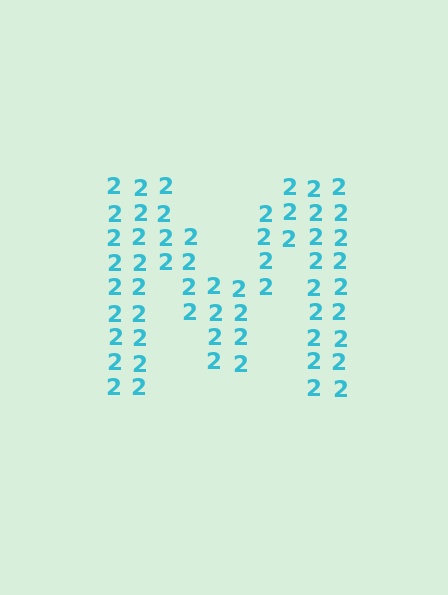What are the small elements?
The small elements are digit 2's.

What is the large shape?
The large shape is the letter M.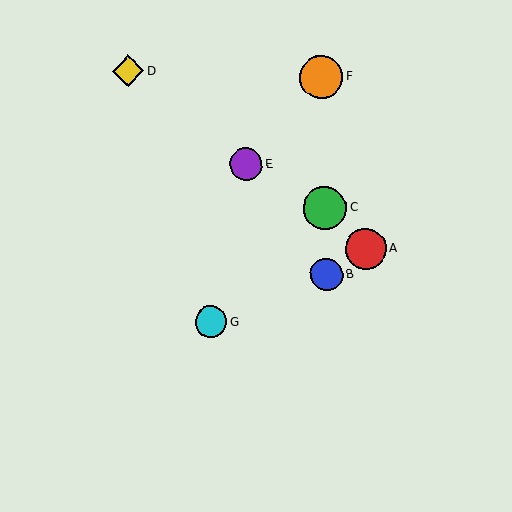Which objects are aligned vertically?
Objects B, C, F are aligned vertically.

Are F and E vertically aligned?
No, F is at x≈321 and E is at x≈246.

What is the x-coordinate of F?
Object F is at x≈321.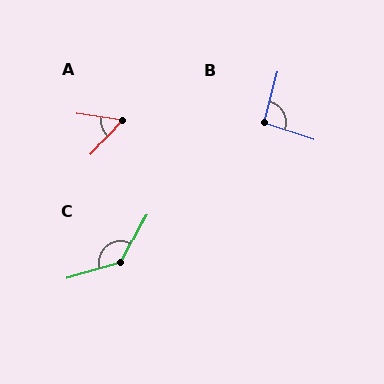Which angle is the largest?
C, at approximately 134 degrees.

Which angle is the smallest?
A, at approximately 55 degrees.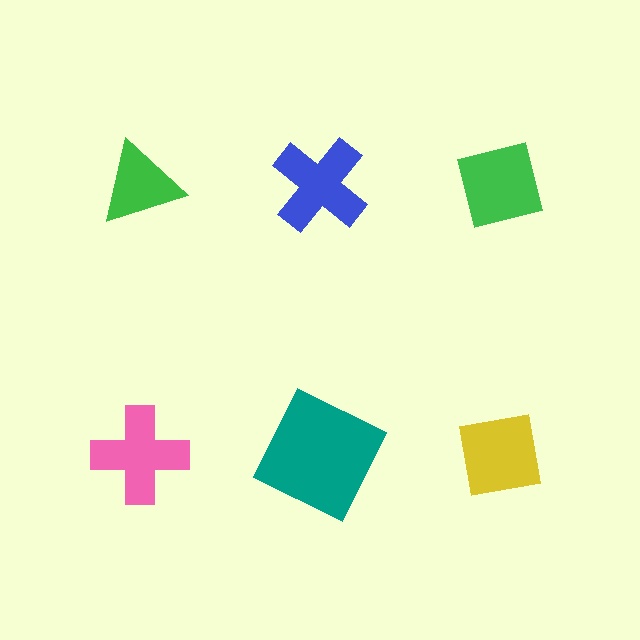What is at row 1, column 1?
A green triangle.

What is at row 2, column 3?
A yellow square.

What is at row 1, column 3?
A green square.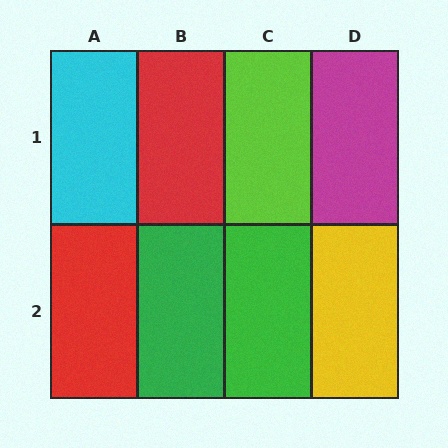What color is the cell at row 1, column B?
Red.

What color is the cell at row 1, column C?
Lime.